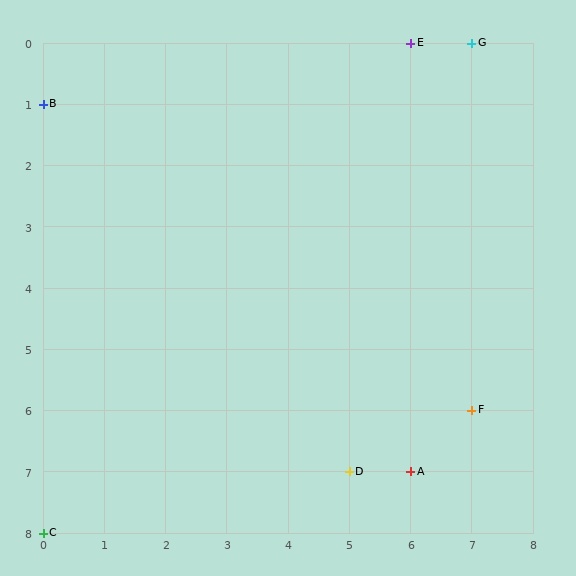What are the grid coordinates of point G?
Point G is at grid coordinates (7, 0).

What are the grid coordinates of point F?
Point F is at grid coordinates (7, 6).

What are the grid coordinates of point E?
Point E is at grid coordinates (6, 0).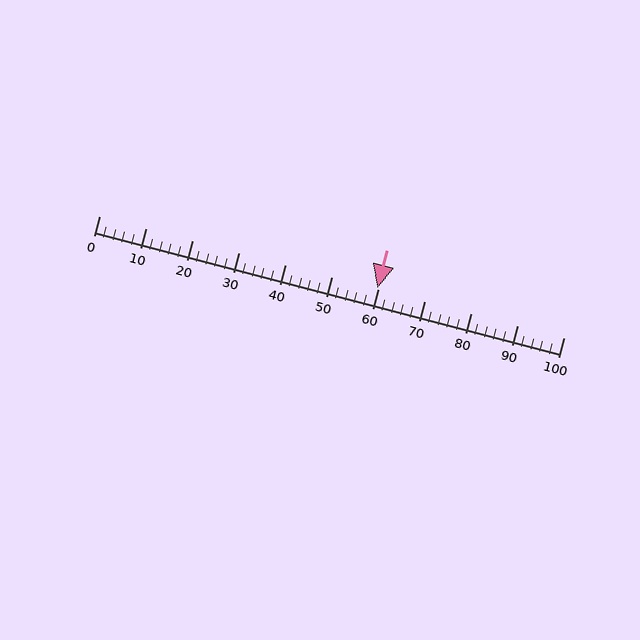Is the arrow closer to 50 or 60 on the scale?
The arrow is closer to 60.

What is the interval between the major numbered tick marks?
The major tick marks are spaced 10 units apart.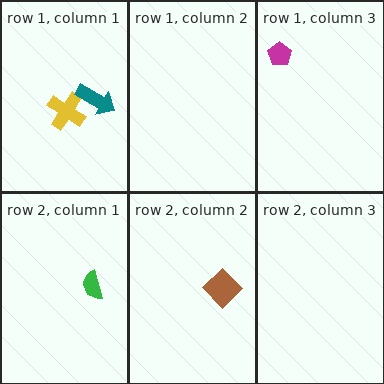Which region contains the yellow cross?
The row 1, column 1 region.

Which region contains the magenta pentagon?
The row 1, column 3 region.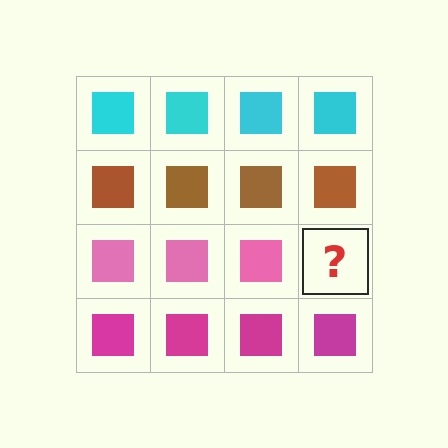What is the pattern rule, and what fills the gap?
The rule is that each row has a consistent color. The gap should be filled with a pink square.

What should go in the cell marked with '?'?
The missing cell should contain a pink square.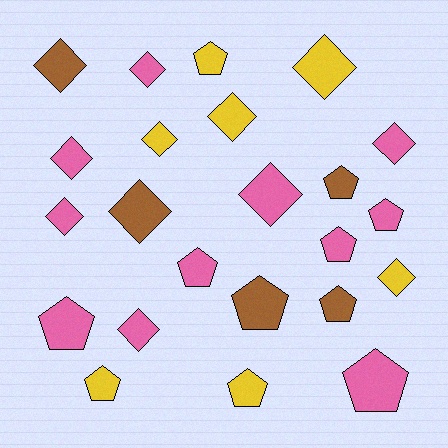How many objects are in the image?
There are 23 objects.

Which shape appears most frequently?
Diamond, with 12 objects.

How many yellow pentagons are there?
There are 3 yellow pentagons.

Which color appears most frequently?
Pink, with 11 objects.